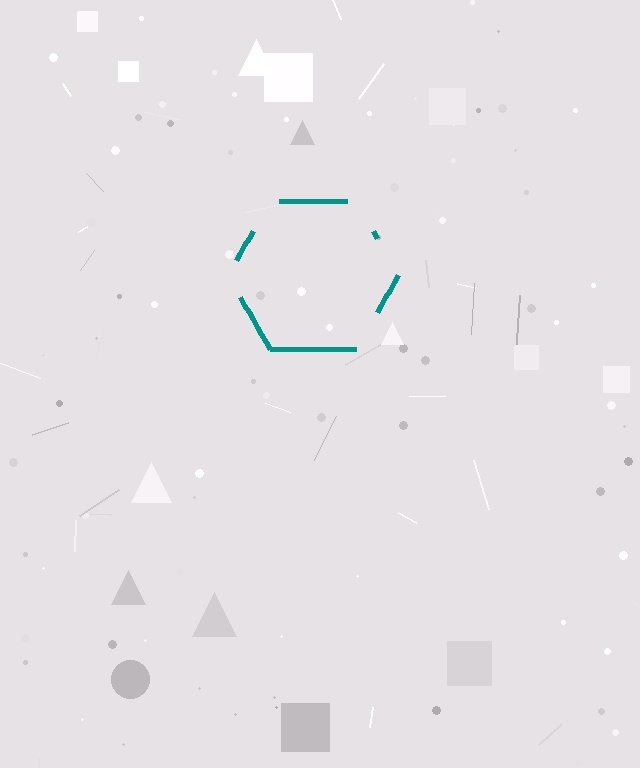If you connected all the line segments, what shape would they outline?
They would outline a hexagon.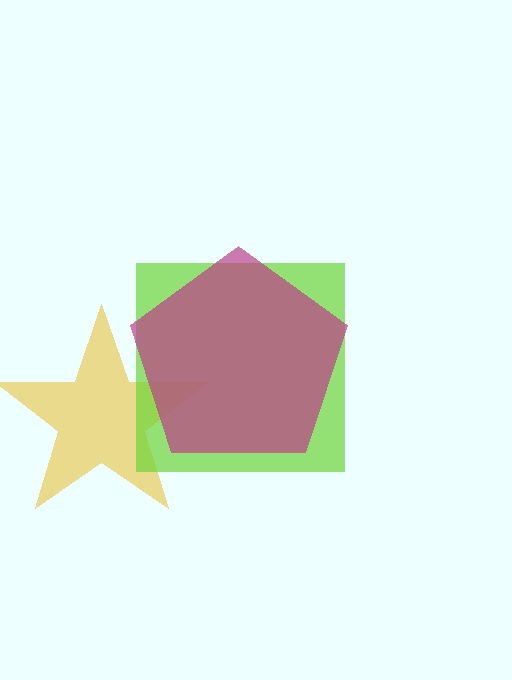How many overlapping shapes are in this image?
There are 3 overlapping shapes in the image.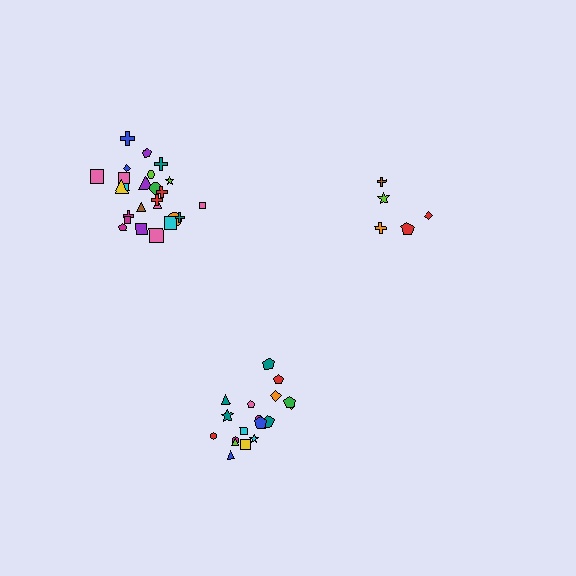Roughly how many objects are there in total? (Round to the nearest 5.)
Roughly 50 objects in total.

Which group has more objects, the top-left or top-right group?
The top-left group.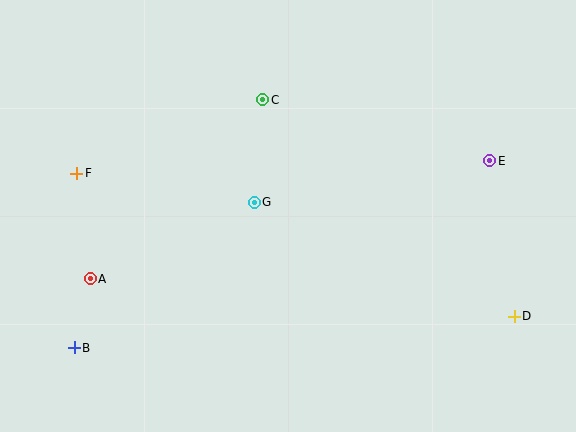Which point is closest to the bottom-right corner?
Point D is closest to the bottom-right corner.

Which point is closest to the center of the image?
Point G at (254, 202) is closest to the center.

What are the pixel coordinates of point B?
Point B is at (74, 348).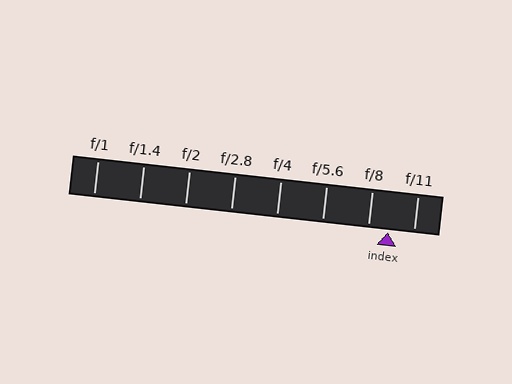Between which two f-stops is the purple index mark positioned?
The index mark is between f/8 and f/11.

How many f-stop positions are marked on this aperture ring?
There are 8 f-stop positions marked.